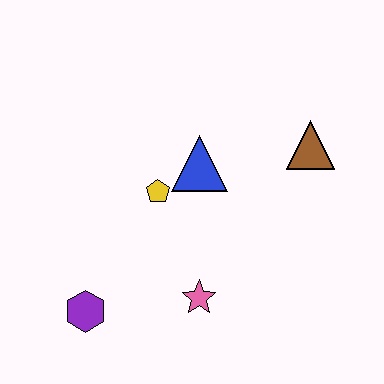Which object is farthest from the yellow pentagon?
The brown triangle is farthest from the yellow pentagon.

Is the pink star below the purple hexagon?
No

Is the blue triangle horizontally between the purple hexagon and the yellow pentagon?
No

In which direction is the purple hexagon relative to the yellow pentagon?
The purple hexagon is below the yellow pentagon.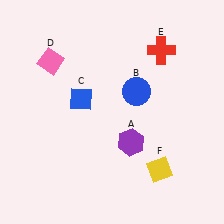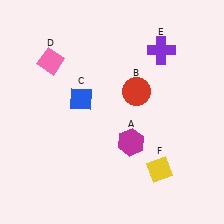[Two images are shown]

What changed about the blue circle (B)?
In Image 1, B is blue. In Image 2, it changed to red.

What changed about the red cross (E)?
In Image 1, E is red. In Image 2, it changed to purple.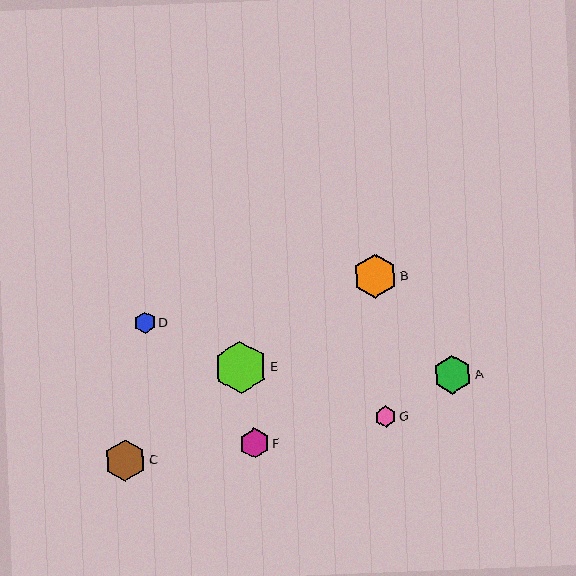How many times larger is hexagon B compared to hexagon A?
Hexagon B is approximately 1.1 times the size of hexagon A.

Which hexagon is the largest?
Hexagon E is the largest with a size of approximately 53 pixels.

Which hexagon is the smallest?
Hexagon D is the smallest with a size of approximately 21 pixels.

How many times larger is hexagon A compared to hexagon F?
Hexagon A is approximately 1.3 times the size of hexagon F.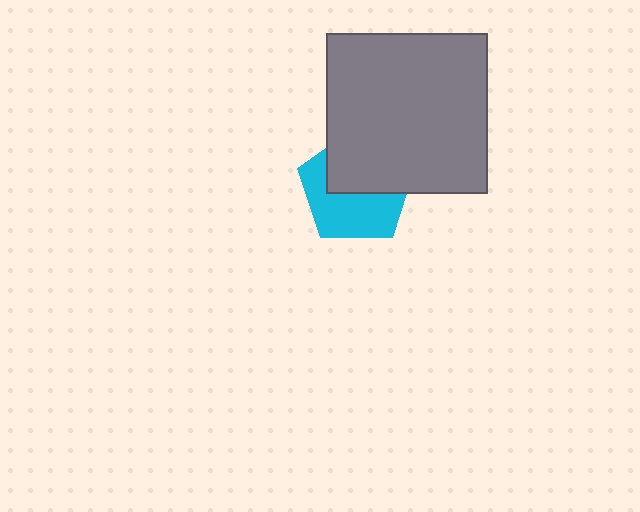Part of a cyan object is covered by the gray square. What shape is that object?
It is a pentagon.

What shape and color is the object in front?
The object in front is a gray square.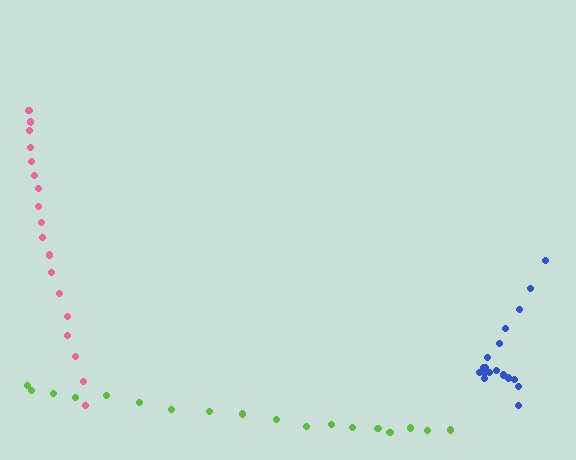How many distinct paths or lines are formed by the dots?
There are 3 distinct paths.